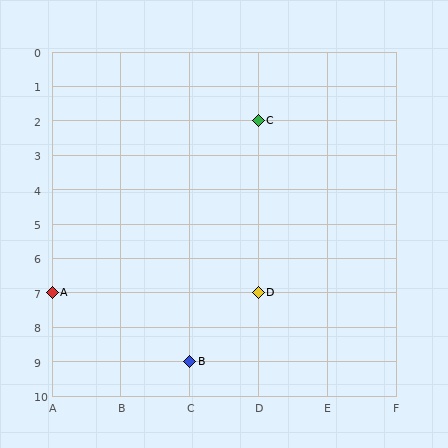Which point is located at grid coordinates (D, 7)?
Point D is at (D, 7).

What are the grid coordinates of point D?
Point D is at grid coordinates (D, 7).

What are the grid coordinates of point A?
Point A is at grid coordinates (A, 7).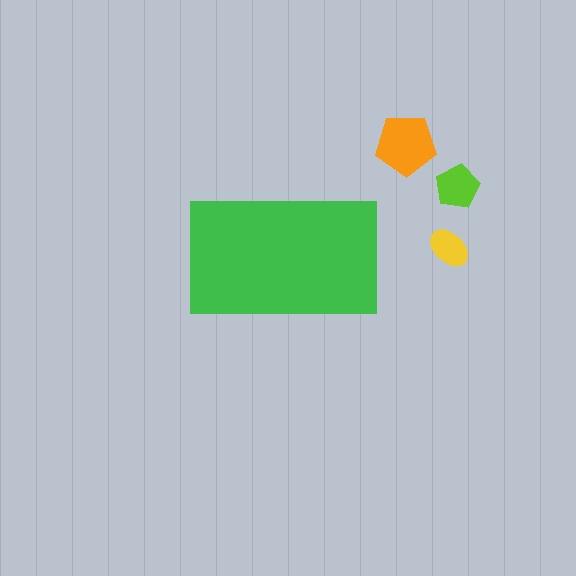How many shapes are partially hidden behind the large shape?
0 shapes are partially hidden.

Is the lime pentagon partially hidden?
No, the lime pentagon is fully visible.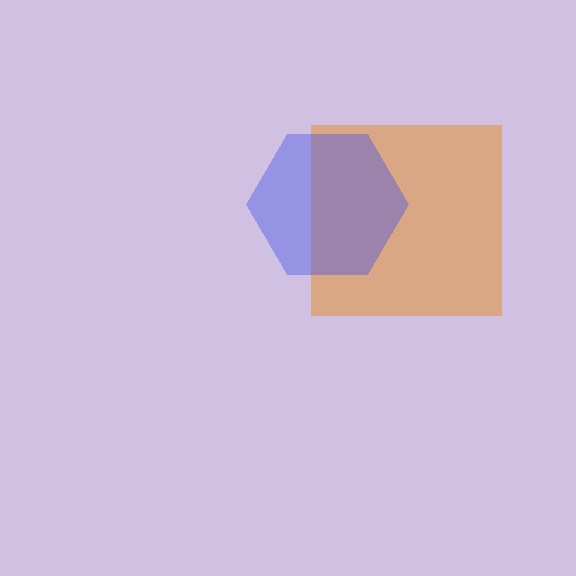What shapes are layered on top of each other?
The layered shapes are: an orange square, a blue hexagon.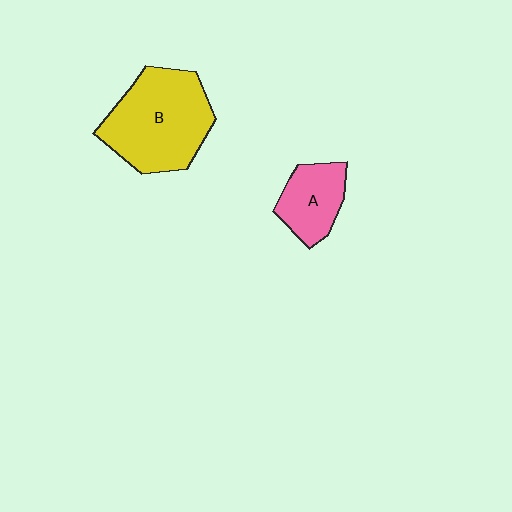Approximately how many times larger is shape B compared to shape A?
Approximately 2.1 times.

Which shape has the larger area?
Shape B (yellow).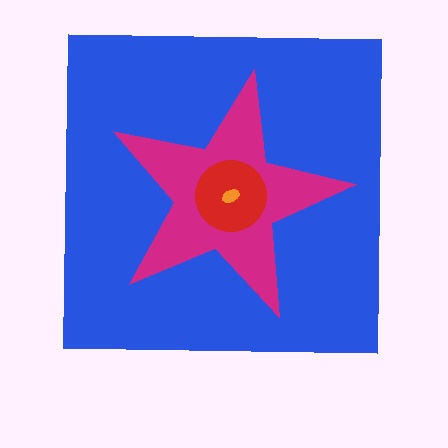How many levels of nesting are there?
4.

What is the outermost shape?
The blue square.